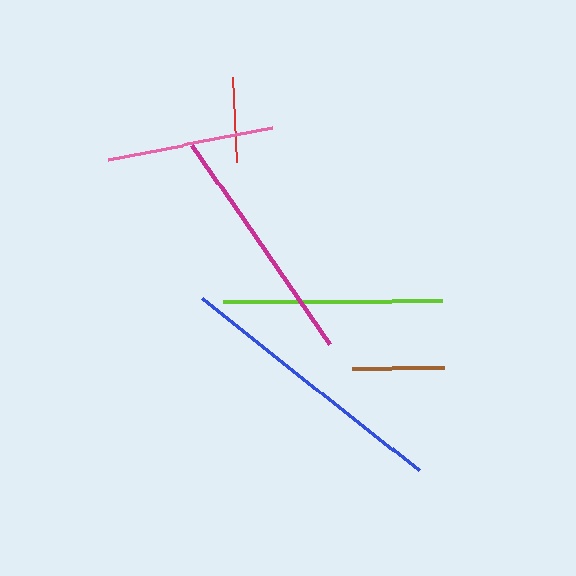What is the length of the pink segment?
The pink segment is approximately 166 pixels long.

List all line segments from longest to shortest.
From longest to shortest: blue, magenta, lime, pink, brown, red.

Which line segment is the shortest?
The red line is the shortest at approximately 85 pixels.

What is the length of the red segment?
The red segment is approximately 85 pixels long.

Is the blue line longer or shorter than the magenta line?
The blue line is longer than the magenta line.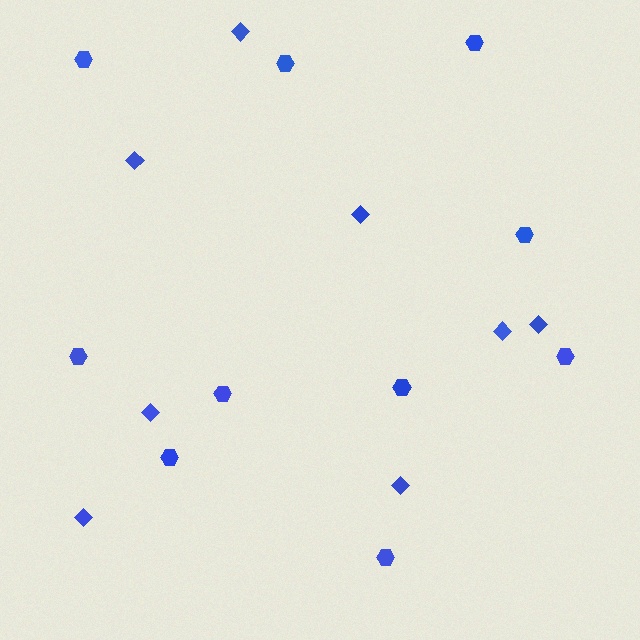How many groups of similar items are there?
There are 2 groups: one group of diamonds (8) and one group of hexagons (10).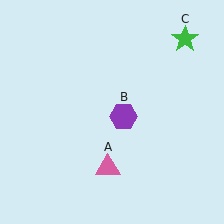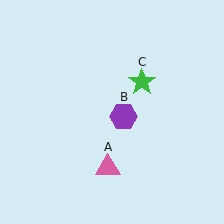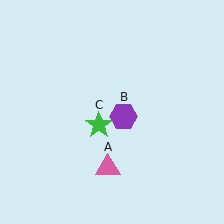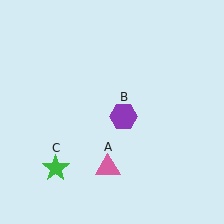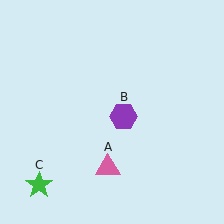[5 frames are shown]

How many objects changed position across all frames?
1 object changed position: green star (object C).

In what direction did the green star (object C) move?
The green star (object C) moved down and to the left.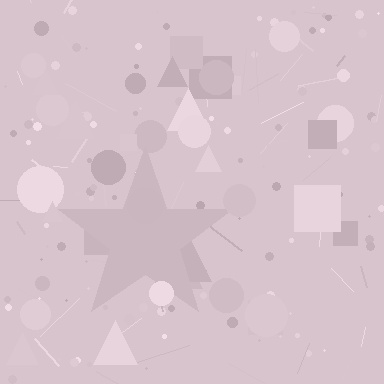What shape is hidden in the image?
A star is hidden in the image.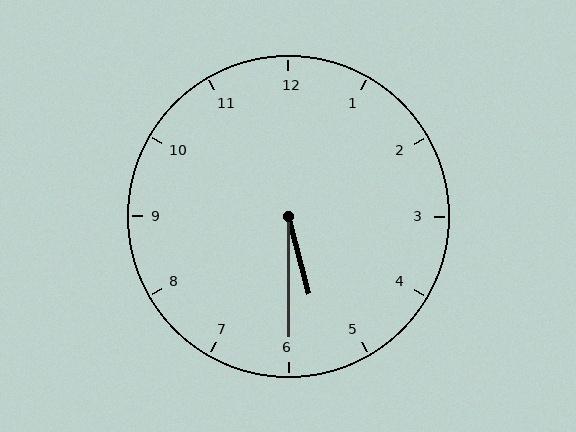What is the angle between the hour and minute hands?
Approximately 15 degrees.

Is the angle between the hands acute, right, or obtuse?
It is acute.